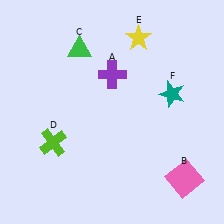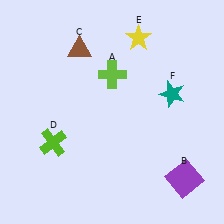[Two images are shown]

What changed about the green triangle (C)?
In Image 1, C is green. In Image 2, it changed to brown.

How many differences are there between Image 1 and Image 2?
There are 3 differences between the two images.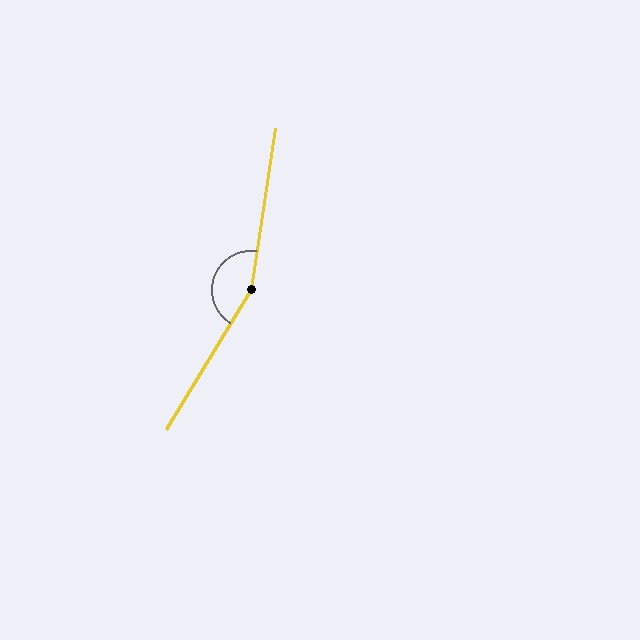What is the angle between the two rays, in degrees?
Approximately 158 degrees.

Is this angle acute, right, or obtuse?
It is obtuse.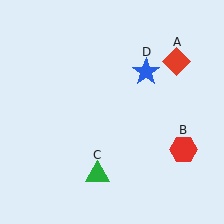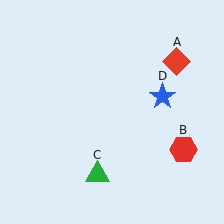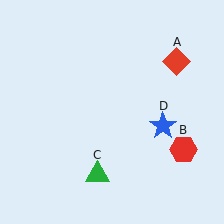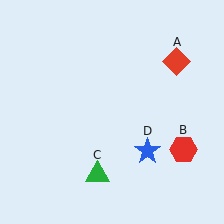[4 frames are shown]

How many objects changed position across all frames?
1 object changed position: blue star (object D).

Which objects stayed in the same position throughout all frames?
Red diamond (object A) and red hexagon (object B) and green triangle (object C) remained stationary.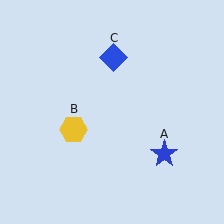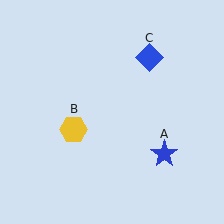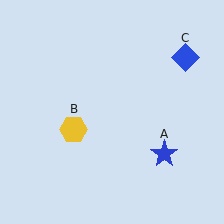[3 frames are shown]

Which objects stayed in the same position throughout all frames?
Blue star (object A) and yellow hexagon (object B) remained stationary.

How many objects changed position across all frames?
1 object changed position: blue diamond (object C).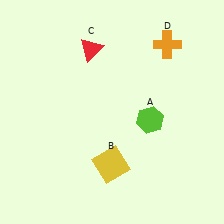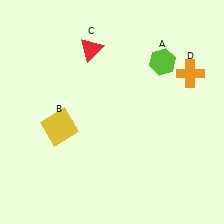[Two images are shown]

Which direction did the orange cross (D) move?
The orange cross (D) moved down.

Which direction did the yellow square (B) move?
The yellow square (B) moved left.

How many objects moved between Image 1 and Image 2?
3 objects moved between the two images.